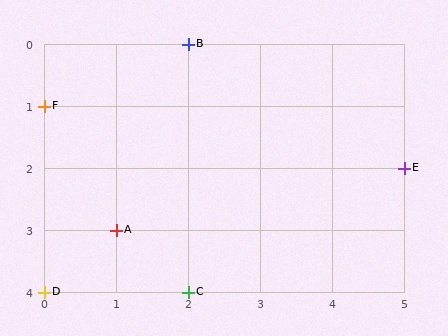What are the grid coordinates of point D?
Point D is at grid coordinates (0, 4).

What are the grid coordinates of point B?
Point B is at grid coordinates (2, 0).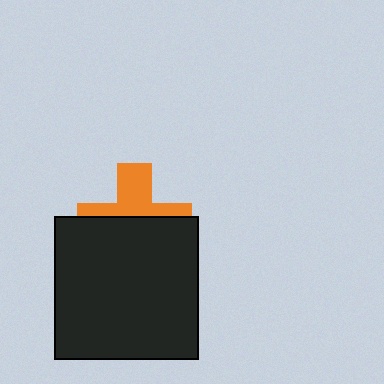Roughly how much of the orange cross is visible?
A small part of it is visible (roughly 41%).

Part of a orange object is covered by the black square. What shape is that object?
It is a cross.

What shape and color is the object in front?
The object in front is a black square.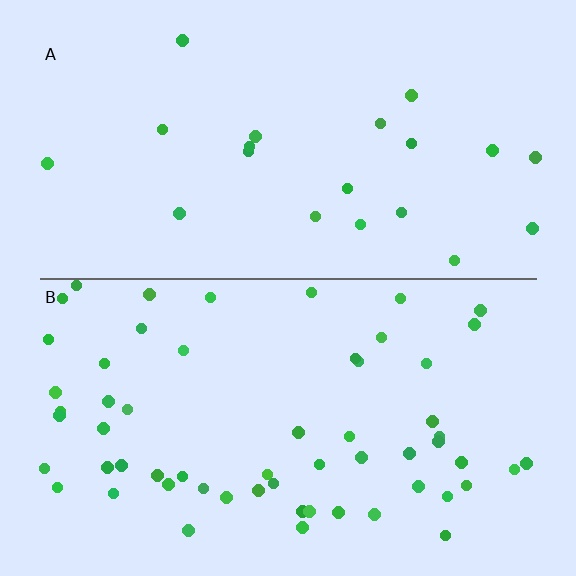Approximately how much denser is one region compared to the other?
Approximately 2.9× — region B over region A.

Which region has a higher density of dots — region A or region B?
B (the bottom).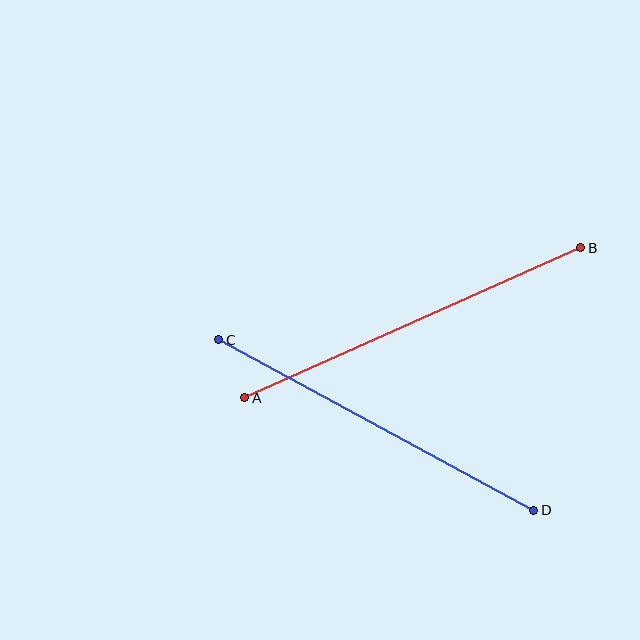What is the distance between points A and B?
The distance is approximately 368 pixels.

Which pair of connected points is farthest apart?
Points A and B are farthest apart.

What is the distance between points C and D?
The distance is approximately 358 pixels.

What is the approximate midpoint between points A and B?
The midpoint is at approximately (413, 323) pixels.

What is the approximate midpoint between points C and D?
The midpoint is at approximately (376, 425) pixels.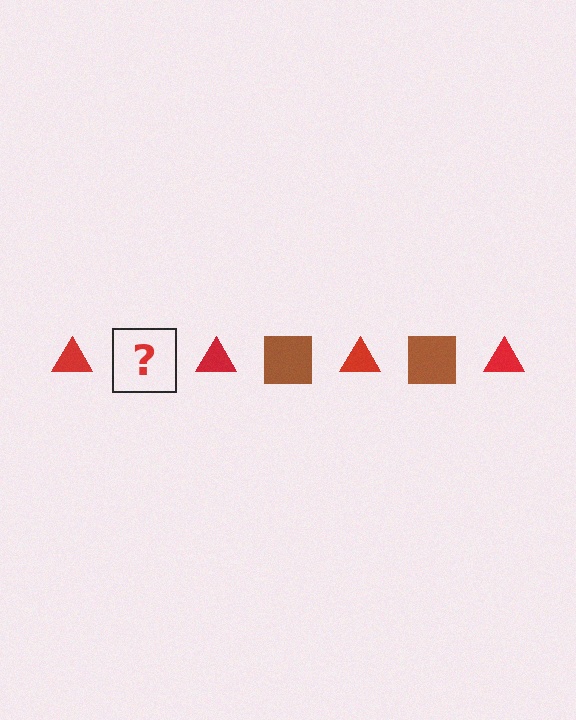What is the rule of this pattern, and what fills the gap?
The rule is that the pattern alternates between red triangle and brown square. The gap should be filled with a brown square.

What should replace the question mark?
The question mark should be replaced with a brown square.